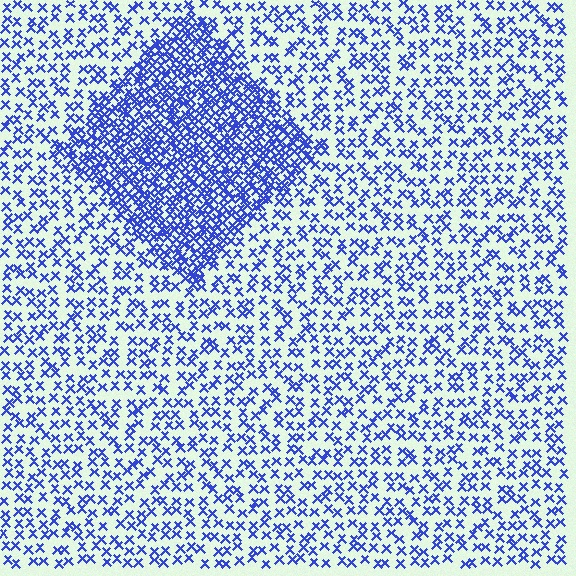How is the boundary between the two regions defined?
The boundary is defined by a change in element density (approximately 2.5x ratio). All elements are the same color, size, and shape.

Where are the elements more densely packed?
The elements are more densely packed inside the diamond boundary.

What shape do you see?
I see a diamond.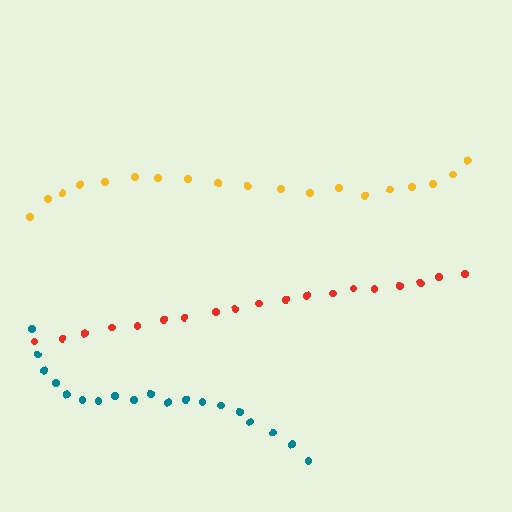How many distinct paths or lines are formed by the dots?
There are 3 distinct paths.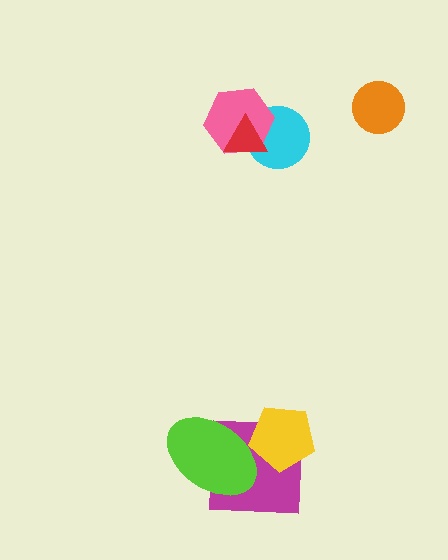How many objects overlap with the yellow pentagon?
2 objects overlap with the yellow pentagon.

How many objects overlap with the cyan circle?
2 objects overlap with the cyan circle.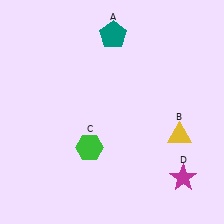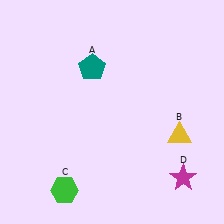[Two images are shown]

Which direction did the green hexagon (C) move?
The green hexagon (C) moved down.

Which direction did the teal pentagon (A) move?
The teal pentagon (A) moved down.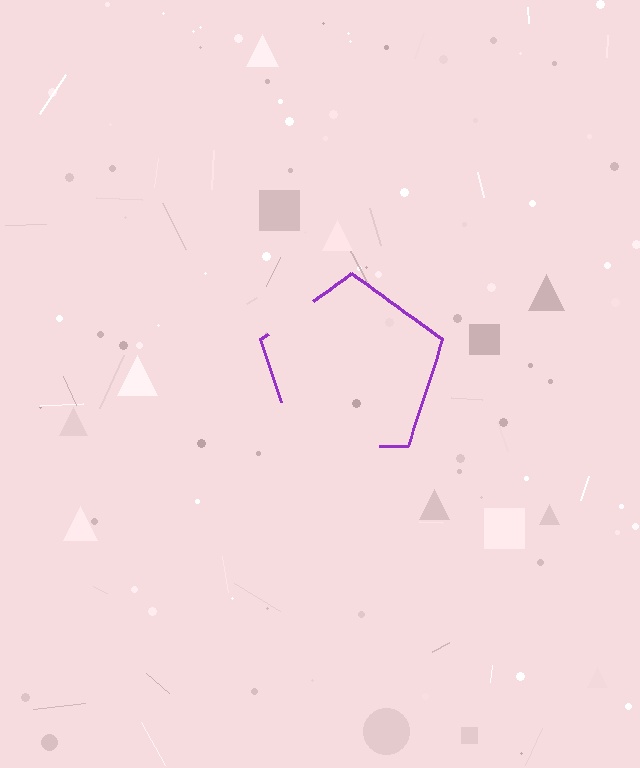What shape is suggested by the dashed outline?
The dashed outline suggests a pentagon.